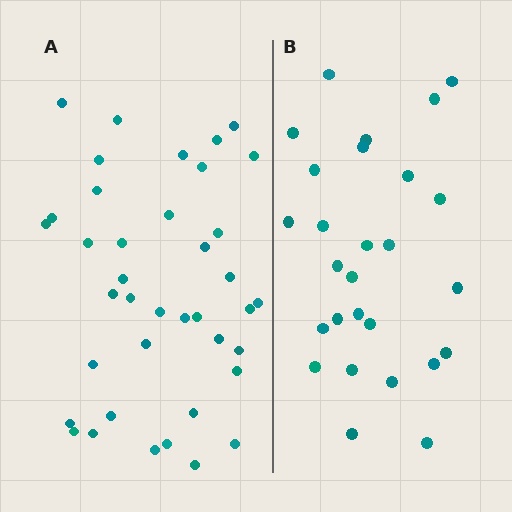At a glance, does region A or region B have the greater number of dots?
Region A (the left region) has more dots.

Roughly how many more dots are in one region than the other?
Region A has roughly 12 or so more dots than region B.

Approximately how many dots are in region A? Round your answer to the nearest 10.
About 40 dots. (The exact count is 39, which rounds to 40.)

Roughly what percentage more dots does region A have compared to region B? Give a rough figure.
About 45% more.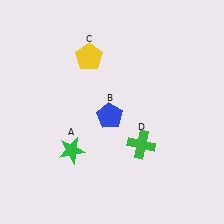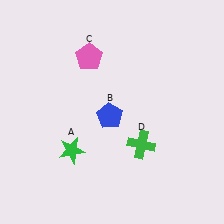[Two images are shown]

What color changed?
The pentagon (C) changed from yellow in Image 1 to pink in Image 2.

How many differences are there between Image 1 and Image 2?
There is 1 difference between the two images.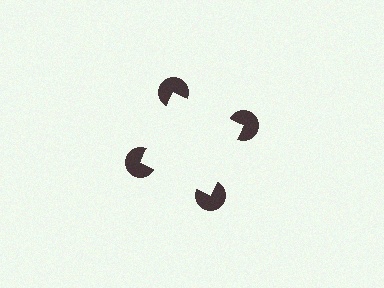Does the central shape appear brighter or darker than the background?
It typically appears slightly brighter than the background, even though no actual brightness change is drawn.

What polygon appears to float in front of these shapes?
An illusory square — its edges are inferred from the aligned wedge cuts in the pac-man discs, not physically drawn.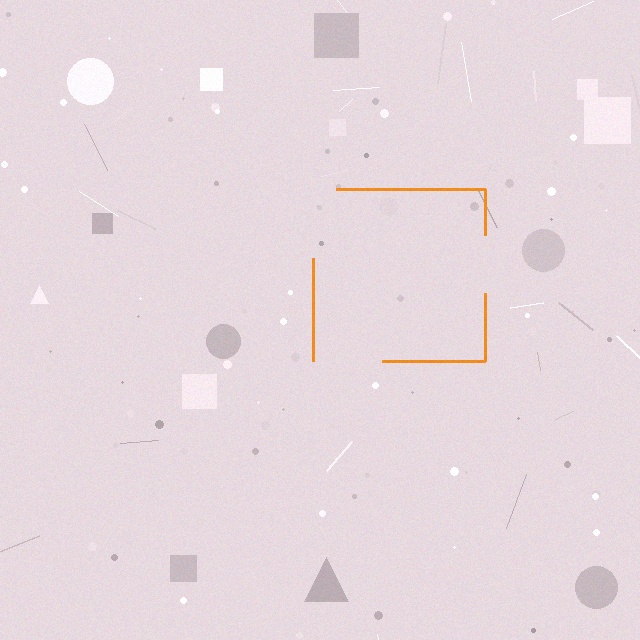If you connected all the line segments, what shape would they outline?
They would outline a square.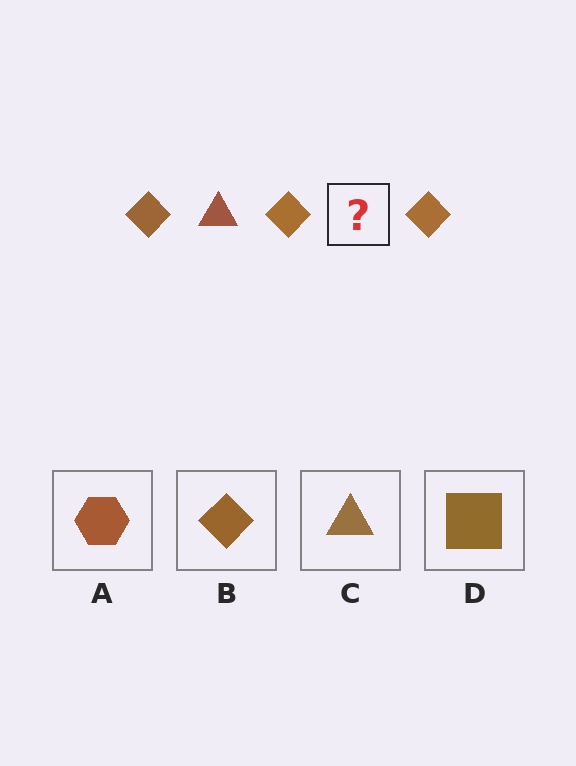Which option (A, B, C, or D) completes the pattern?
C.